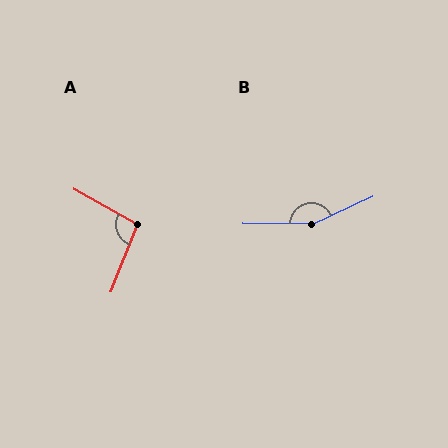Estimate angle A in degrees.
Approximately 98 degrees.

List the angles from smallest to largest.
A (98°), B (155°).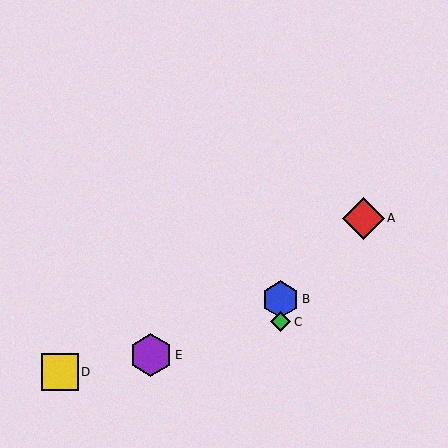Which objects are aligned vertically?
Objects B, C are aligned vertically.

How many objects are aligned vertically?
2 objects (B, C) are aligned vertically.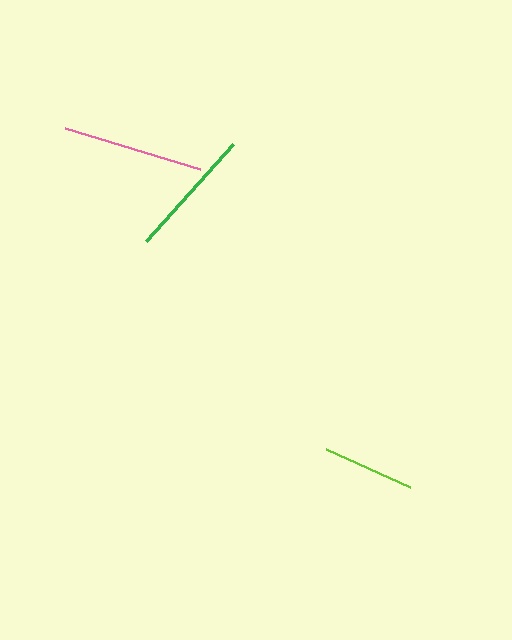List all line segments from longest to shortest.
From longest to shortest: pink, green, lime.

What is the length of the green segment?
The green segment is approximately 131 pixels long.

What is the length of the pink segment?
The pink segment is approximately 141 pixels long.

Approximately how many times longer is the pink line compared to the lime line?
The pink line is approximately 1.5 times the length of the lime line.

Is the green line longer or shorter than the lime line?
The green line is longer than the lime line.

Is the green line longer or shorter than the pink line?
The pink line is longer than the green line.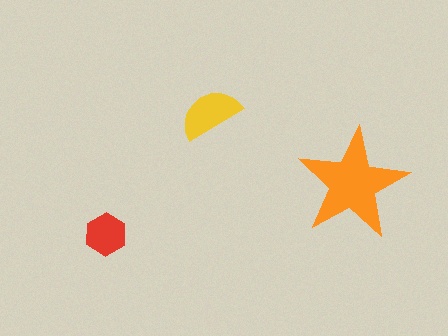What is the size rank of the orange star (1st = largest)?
1st.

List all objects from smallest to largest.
The red hexagon, the yellow semicircle, the orange star.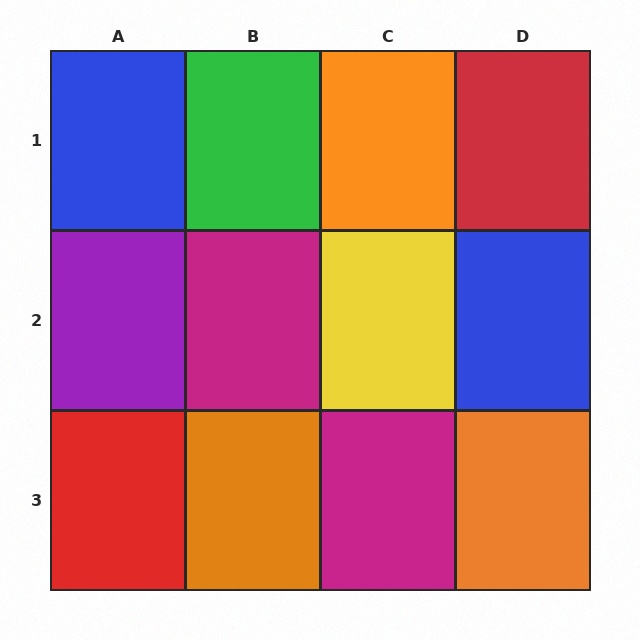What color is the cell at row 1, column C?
Orange.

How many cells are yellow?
1 cell is yellow.